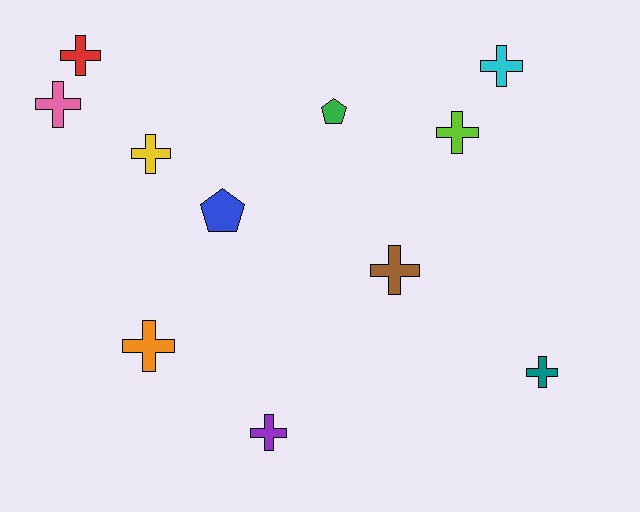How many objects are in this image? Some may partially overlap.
There are 11 objects.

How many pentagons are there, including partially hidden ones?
There are 2 pentagons.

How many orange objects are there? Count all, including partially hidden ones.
There is 1 orange object.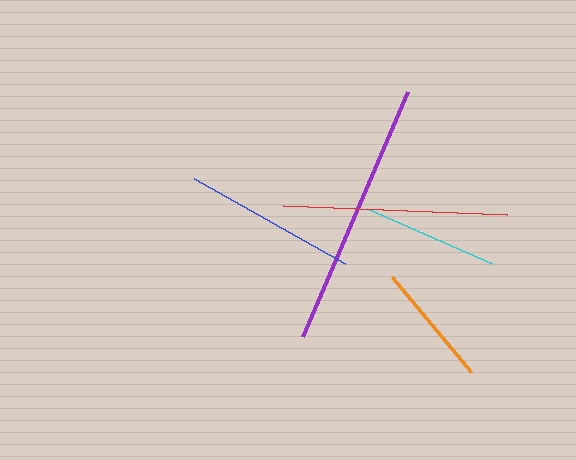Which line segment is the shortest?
The orange line is the shortest at approximately 123 pixels.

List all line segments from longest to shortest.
From longest to shortest: purple, red, blue, cyan, orange.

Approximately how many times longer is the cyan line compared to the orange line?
The cyan line is approximately 1.1 times the length of the orange line.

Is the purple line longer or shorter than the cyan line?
The purple line is longer than the cyan line.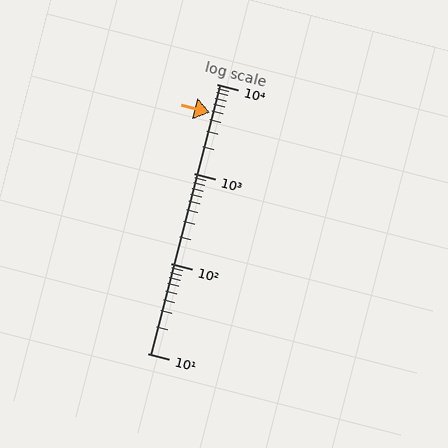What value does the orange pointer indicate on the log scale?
The pointer indicates approximately 4800.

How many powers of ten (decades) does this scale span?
The scale spans 3 decades, from 10 to 10000.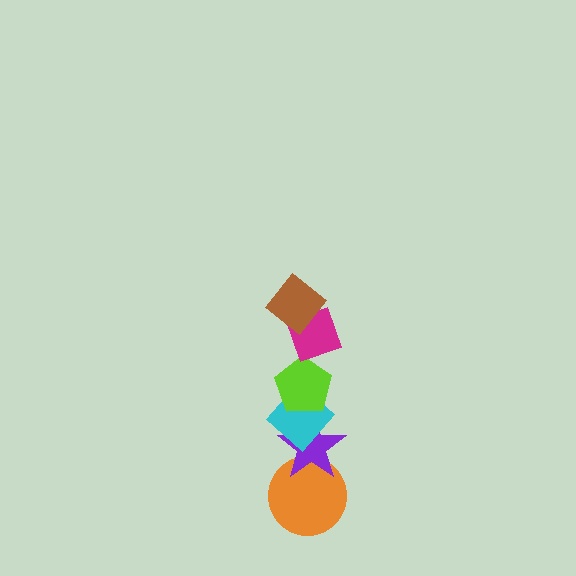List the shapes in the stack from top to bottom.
From top to bottom: the brown diamond, the magenta diamond, the lime pentagon, the cyan diamond, the purple star, the orange circle.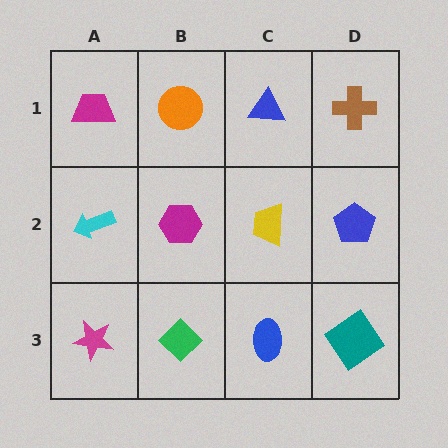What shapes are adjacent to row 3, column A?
A cyan arrow (row 2, column A), a green diamond (row 3, column B).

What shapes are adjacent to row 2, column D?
A brown cross (row 1, column D), a teal diamond (row 3, column D), a yellow trapezoid (row 2, column C).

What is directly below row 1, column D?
A blue pentagon.